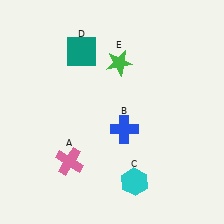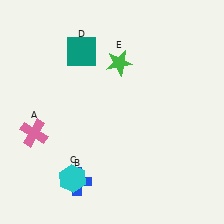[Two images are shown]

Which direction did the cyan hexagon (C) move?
The cyan hexagon (C) moved left.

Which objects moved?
The objects that moved are: the pink cross (A), the blue cross (B), the cyan hexagon (C).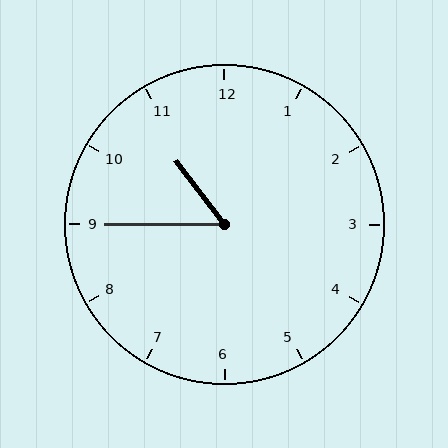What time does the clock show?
10:45.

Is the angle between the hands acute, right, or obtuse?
It is acute.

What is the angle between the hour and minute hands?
Approximately 52 degrees.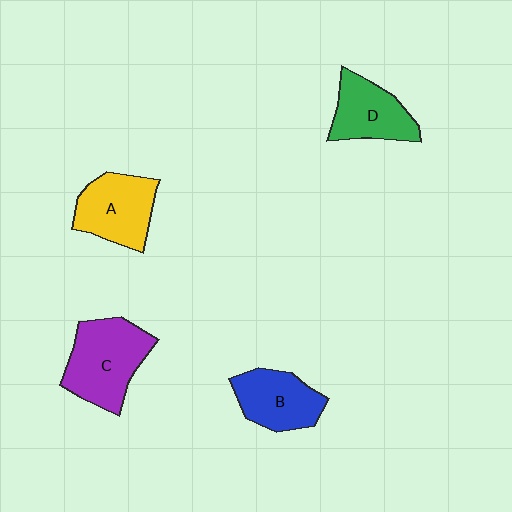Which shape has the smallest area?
Shape B (blue).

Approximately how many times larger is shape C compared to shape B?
Approximately 1.4 times.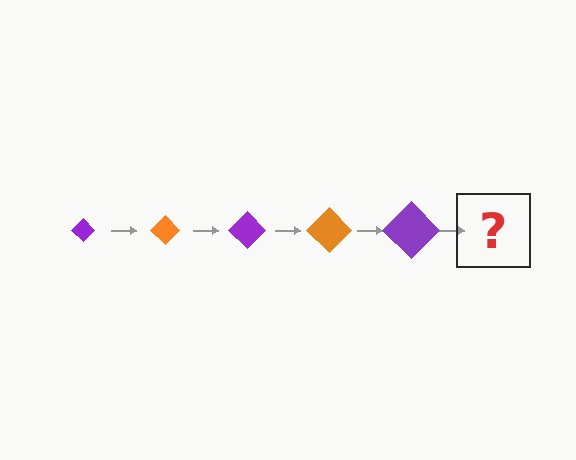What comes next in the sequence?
The next element should be an orange diamond, larger than the previous one.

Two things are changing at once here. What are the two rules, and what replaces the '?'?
The two rules are that the diamond grows larger each step and the color cycles through purple and orange. The '?' should be an orange diamond, larger than the previous one.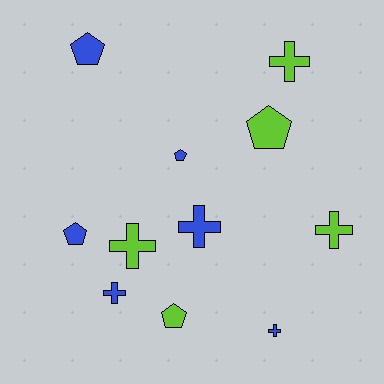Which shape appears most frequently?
Cross, with 6 objects.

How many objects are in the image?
There are 11 objects.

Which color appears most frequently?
Blue, with 6 objects.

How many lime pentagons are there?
There are 2 lime pentagons.